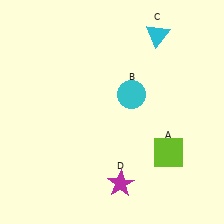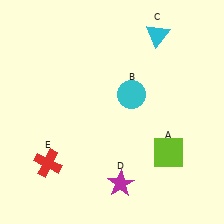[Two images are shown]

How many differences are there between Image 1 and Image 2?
There is 1 difference between the two images.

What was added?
A red cross (E) was added in Image 2.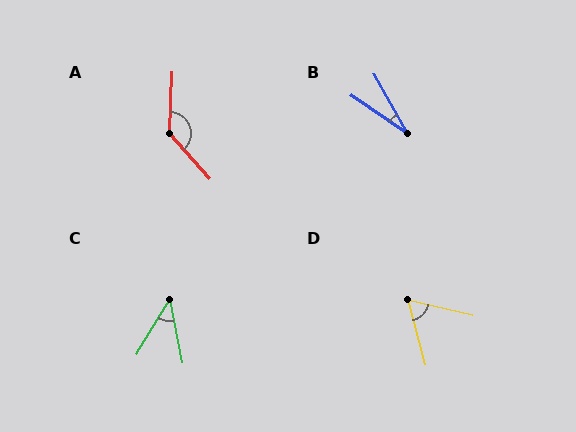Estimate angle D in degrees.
Approximately 62 degrees.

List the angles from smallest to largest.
B (26°), C (42°), D (62°), A (136°).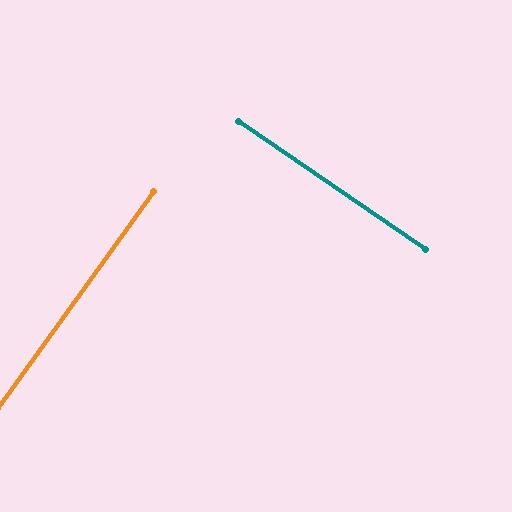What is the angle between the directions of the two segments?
Approximately 89 degrees.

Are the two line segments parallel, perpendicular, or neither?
Perpendicular — they meet at approximately 89°.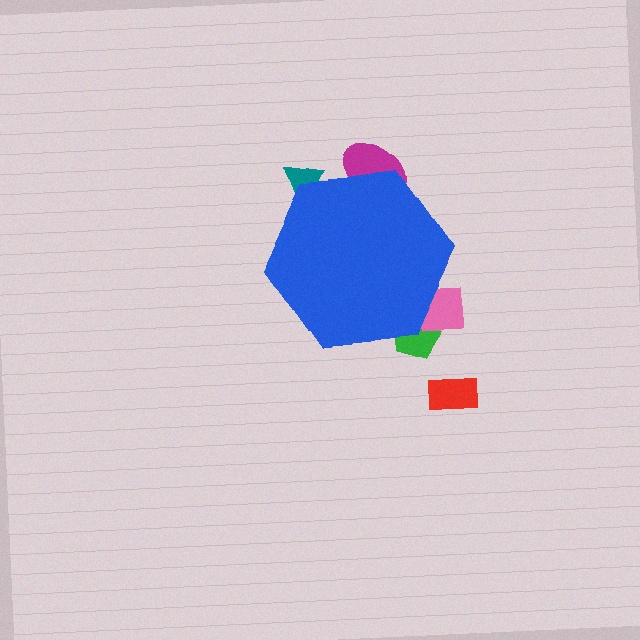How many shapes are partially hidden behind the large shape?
4 shapes are partially hidden.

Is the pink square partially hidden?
Yes, the pink square is partially hidden behind the blue hexagon.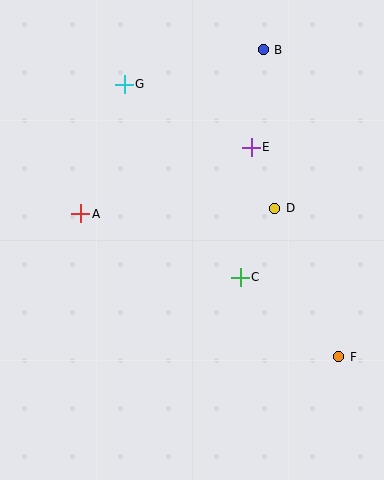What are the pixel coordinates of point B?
Point B is at (263, 50).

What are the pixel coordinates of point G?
Point G is at (124, 84).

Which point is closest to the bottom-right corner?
Point F is closest to the bottom-right corner.